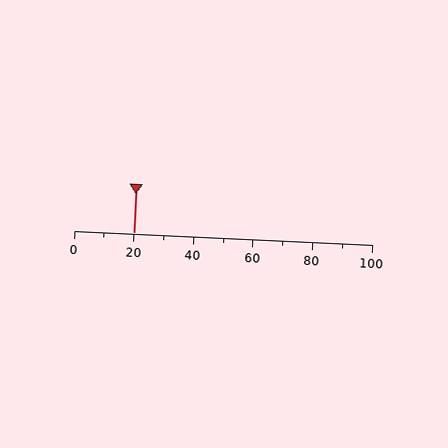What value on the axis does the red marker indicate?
The marker indicates approximately 20.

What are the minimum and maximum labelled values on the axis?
The axis runs from 0 to 100.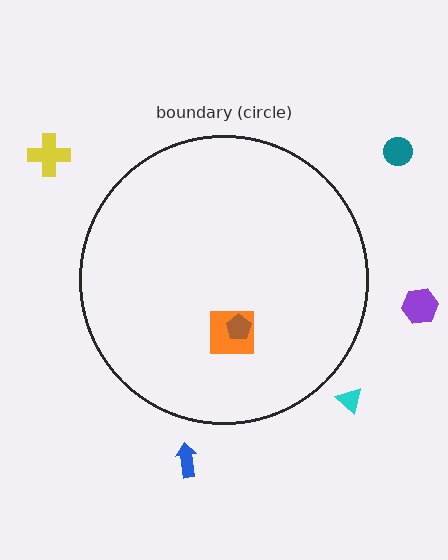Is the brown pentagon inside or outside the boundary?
Inside.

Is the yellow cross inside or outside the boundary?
Outside.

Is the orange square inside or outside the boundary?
Inside.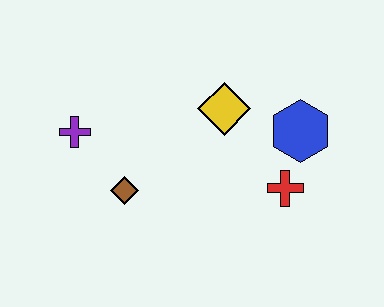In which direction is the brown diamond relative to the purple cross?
The brown diamond is below the purple cross.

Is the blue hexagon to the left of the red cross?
No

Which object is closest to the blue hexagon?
The red cross is closest to the blue hexagon.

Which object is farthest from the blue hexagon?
The purple cross is farthest from the blue hexagon.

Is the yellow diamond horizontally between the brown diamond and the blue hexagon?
Yes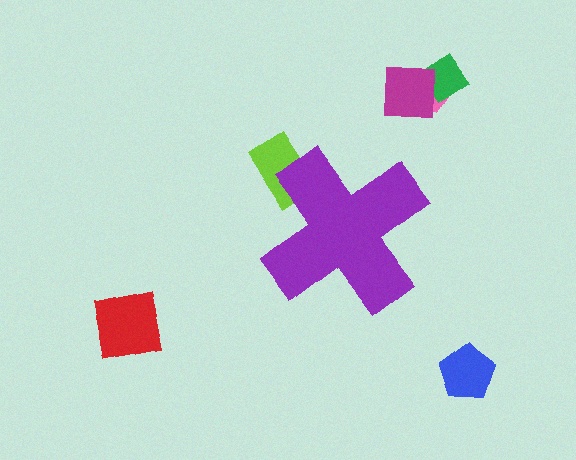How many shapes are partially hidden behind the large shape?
1 shape is partially hidden.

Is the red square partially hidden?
No, the red square is fully visible.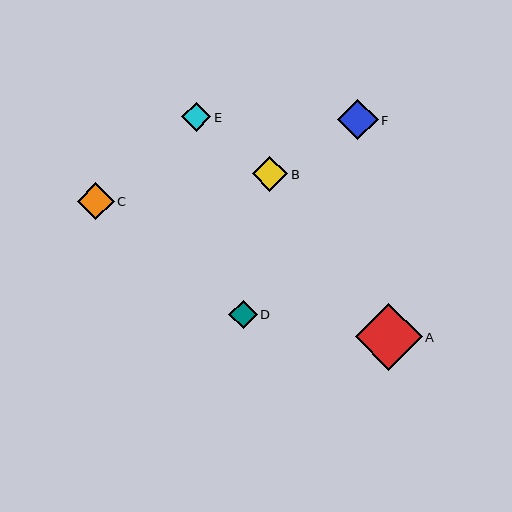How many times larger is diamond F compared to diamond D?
Diamond F is approximately 1.4 times the size of diamond D.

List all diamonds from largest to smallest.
From largest to smallest: A, F, C, B, D, E.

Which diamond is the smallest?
Diamond E is the smallest with a size of approximately 29 pixels.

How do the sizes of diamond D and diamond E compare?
Diamond D and diamond E are approximately the same size.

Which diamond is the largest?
Diamond A is the largest with a size of approximately 66 pixels.